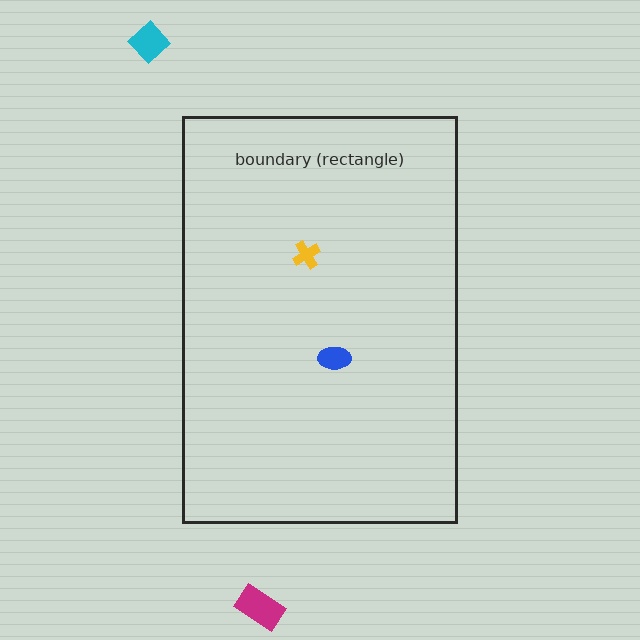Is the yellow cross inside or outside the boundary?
Inside.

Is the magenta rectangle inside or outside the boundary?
Outside.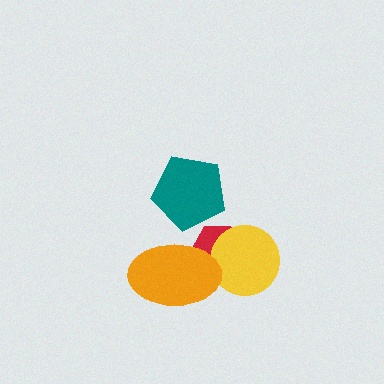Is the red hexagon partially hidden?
Yes, it is partially covered by another shape.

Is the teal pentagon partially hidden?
No, no other shape covers it.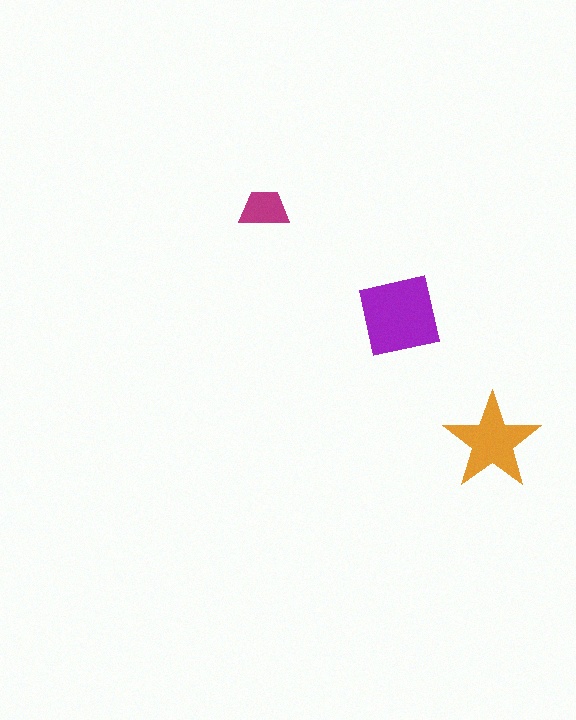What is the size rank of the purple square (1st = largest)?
1st.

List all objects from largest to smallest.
The purple square, the orange star, the magenta trapezoid.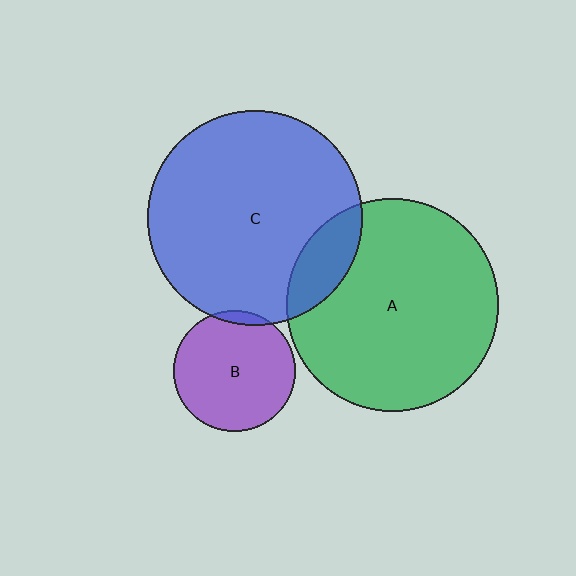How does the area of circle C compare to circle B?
Approximately 3.1 times.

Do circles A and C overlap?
Yes.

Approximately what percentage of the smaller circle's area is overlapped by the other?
Approximately 15%.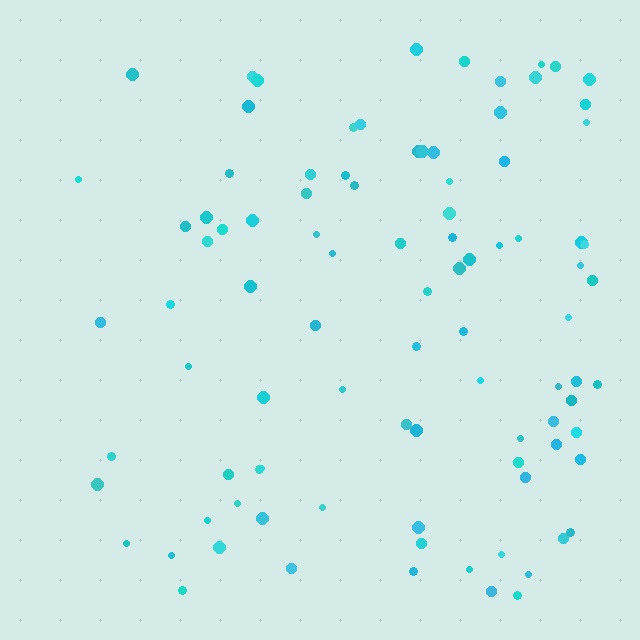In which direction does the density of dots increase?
From left to right, with the right side densest.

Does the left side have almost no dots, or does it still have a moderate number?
Still a moderate number, just noticeably fewer than the right.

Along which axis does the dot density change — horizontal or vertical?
Horizontal.